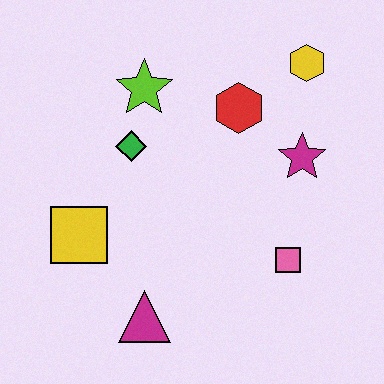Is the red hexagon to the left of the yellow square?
No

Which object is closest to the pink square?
The magenta star is closest to the pink square.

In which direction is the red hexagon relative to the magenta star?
The red hexagon is to the left of the magenta star.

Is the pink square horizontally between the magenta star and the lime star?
Yes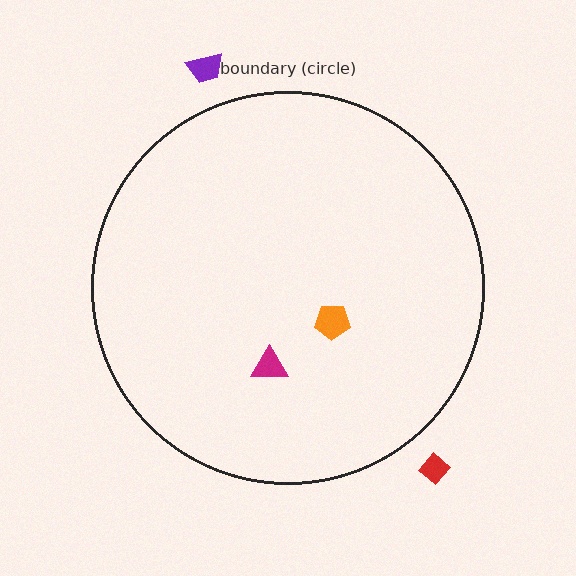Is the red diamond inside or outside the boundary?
Outside.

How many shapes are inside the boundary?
2 inside, 2 outside.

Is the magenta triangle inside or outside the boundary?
Inside.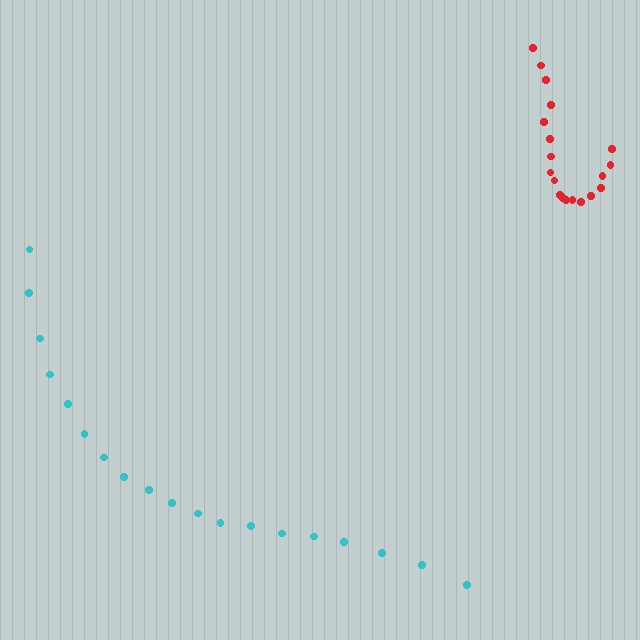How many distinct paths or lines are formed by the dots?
There are 2 distinct paths.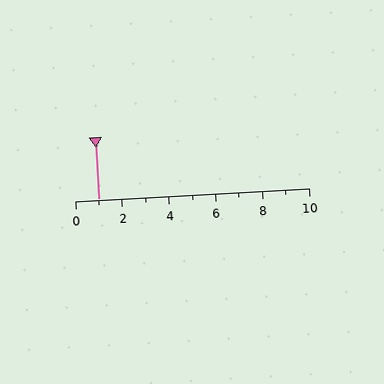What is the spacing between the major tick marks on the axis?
The major ticks are spaced 2 apart.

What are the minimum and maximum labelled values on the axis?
The axis runs from 0 to 10.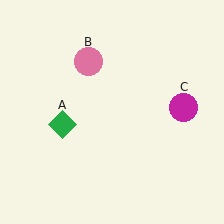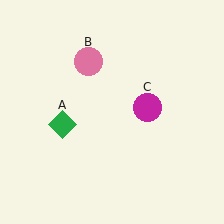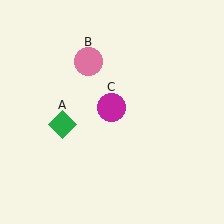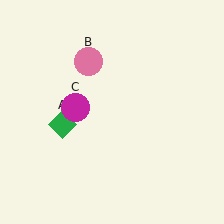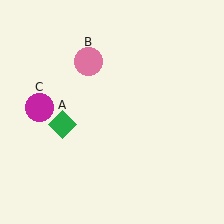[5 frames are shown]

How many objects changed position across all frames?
1 object changed position: magenta circle (object C).